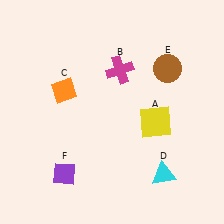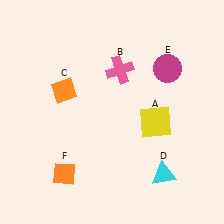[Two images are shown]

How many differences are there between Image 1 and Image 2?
There are 3 differences between the two images.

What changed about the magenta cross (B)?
In Image 1, B is magenta. In Image 2, it changed to pink.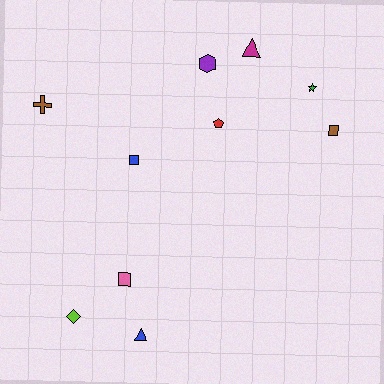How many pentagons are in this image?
There is 1 pentagon.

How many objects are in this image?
There are 10 objects.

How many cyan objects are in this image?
There are no cyan objects.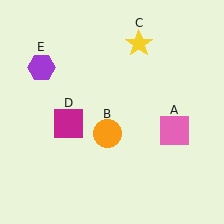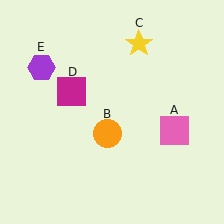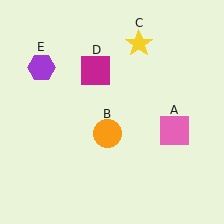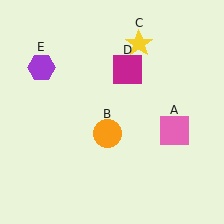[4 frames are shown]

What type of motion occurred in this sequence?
The magenta square (object D) rotated clockwise around the center of the scene.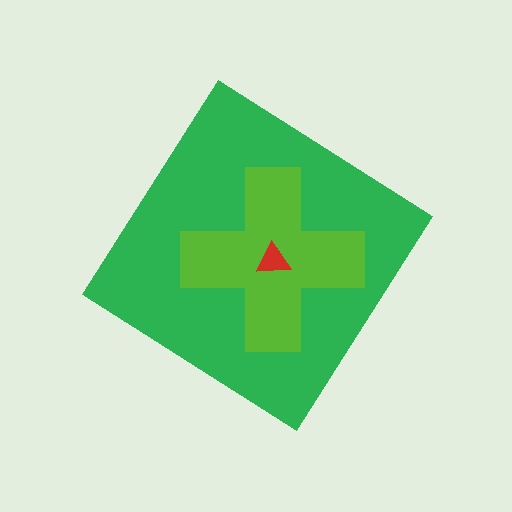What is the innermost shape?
The red triangle.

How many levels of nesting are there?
3.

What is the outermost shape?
The green diamond.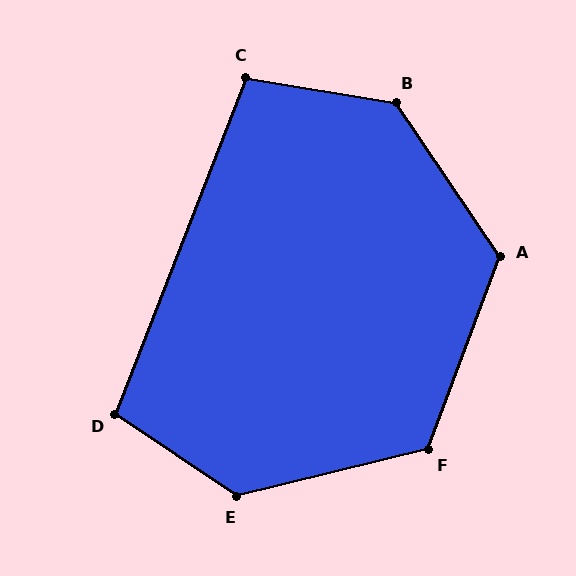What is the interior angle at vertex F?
Approximately 124 degrees (obtuse).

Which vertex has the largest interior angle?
B, at approximately 134 degrees.